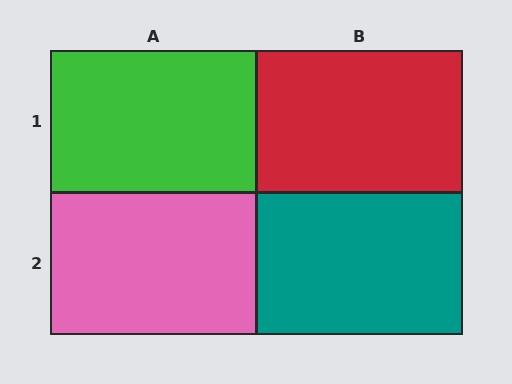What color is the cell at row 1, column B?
Red.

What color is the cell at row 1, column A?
Green.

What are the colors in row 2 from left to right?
Pink, teal.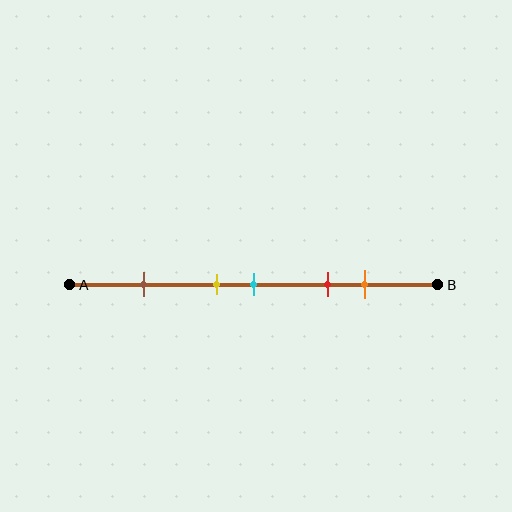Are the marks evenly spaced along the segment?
No, the marks are not evenly spaced.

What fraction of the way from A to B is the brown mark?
The brown mark is approximately 20% (0.2) of the way from A to B.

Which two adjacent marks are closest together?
The yellow and cyan marks are the closest adjacent pair.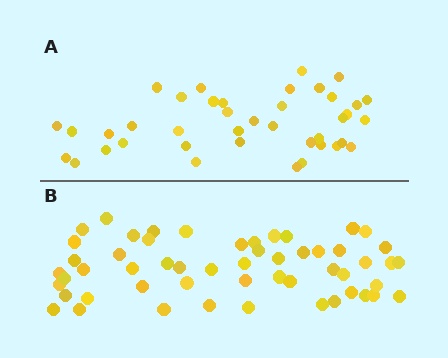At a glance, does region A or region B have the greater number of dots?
Region B (the bottom region) has more dots.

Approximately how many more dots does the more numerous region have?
Region B has approximately 15 more dots than region A.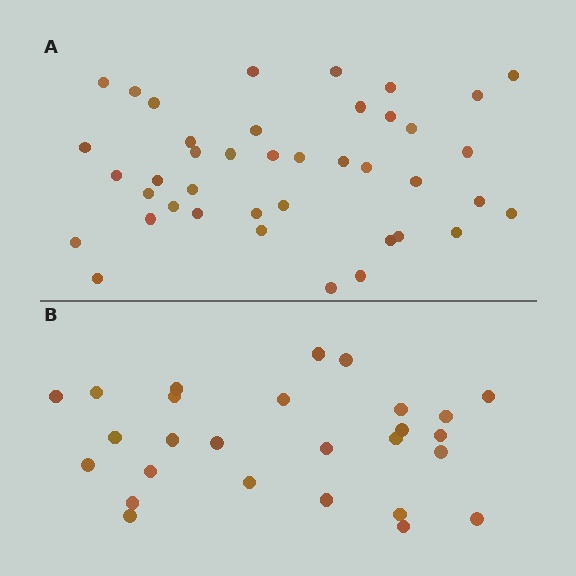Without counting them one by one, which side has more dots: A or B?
Region A (the top region) has more dots.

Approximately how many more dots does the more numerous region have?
Region A has approximately 15 more dots than region B.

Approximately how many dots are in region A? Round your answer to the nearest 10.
About 40 dots. (The exact count is 41, which rounds to 40.)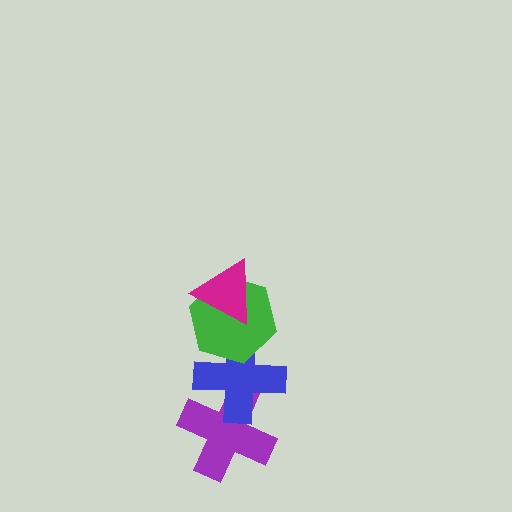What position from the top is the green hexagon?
The green hexagon is 2nd from the top.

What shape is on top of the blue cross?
The green hexagon is on top of the blue cross.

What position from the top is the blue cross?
The blue cross is 3rd from the top.